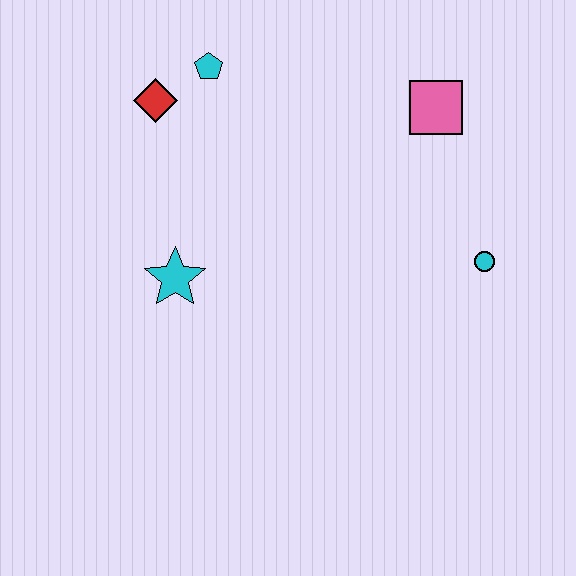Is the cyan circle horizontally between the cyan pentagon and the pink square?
No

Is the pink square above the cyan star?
Yes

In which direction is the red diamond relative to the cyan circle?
The red diamond is to the left of the cyan circle.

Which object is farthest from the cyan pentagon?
The cyan circle is farthest from the cyan pentagon.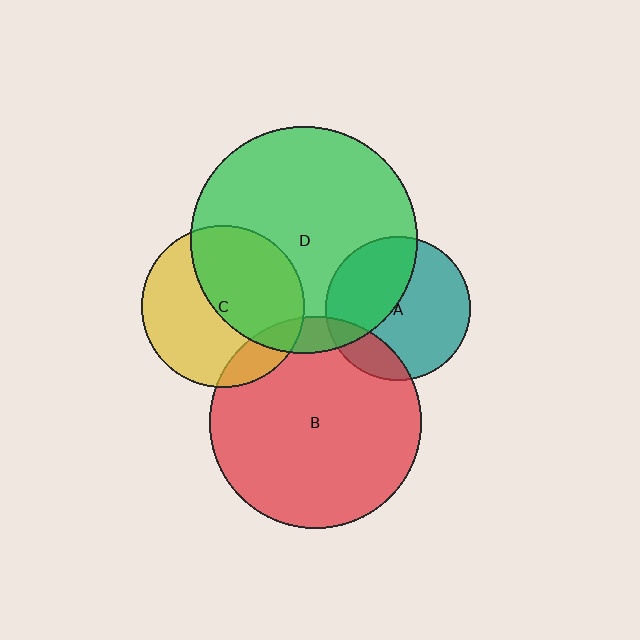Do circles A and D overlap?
Yes.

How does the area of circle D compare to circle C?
Approximately 2.0 times.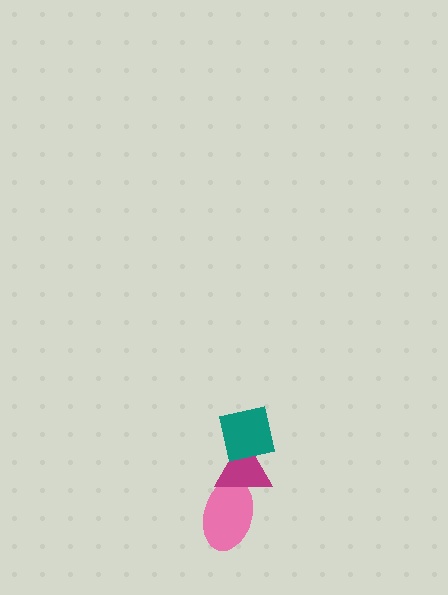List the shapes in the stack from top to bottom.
From top to bottom: the teal square, the magenta triangle, the pink ellipse.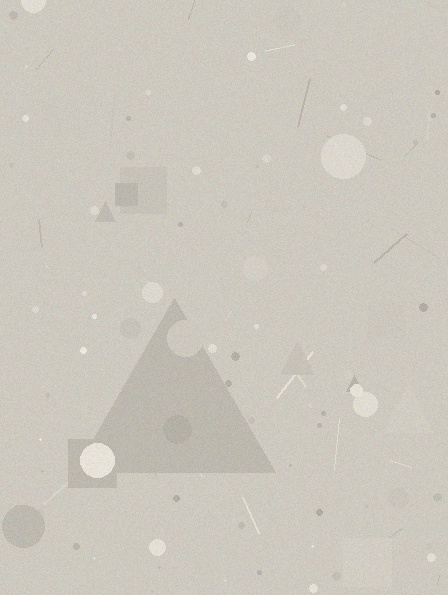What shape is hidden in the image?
A triangle is hidden in the image.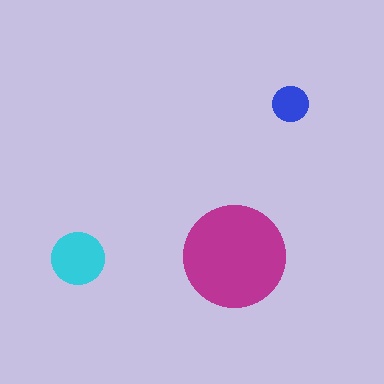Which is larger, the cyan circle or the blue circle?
The cyan one.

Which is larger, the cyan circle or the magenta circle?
The magenta one.